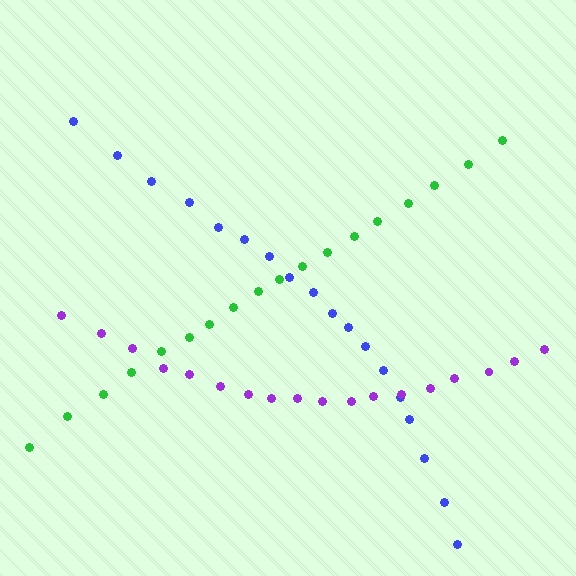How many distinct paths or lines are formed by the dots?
There are 3 distinct paths.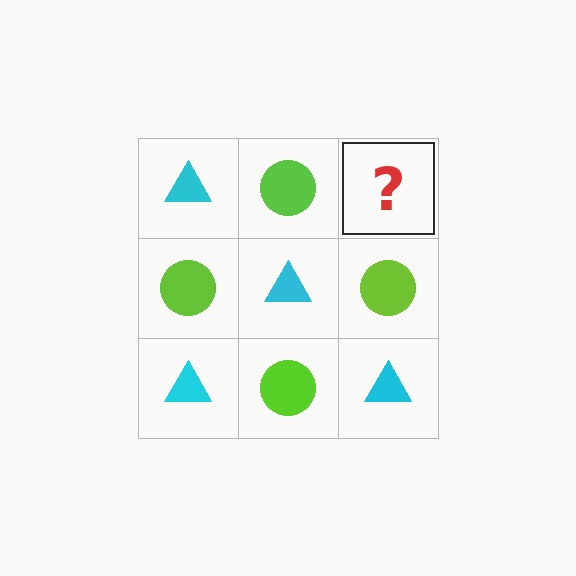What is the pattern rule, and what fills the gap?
The rule is that it alternates cyan triangle and lime circle in a checkerboard pattern. The gap should be filled with a cyan triangle.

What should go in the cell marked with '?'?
The missing cell should contain a cyan triangle.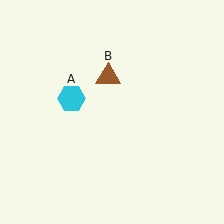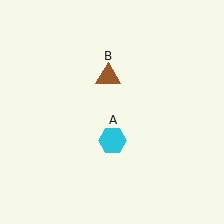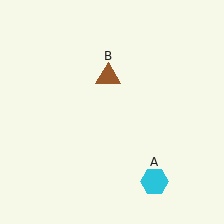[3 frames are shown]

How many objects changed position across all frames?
1 object changed position: cyan hexagon (object A).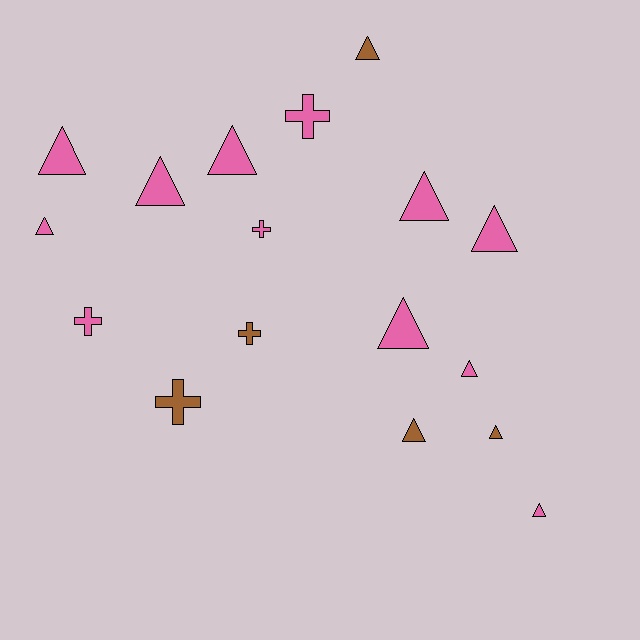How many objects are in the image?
There are 17 objects.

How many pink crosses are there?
There are 3 pink crosses.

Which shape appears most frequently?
Triangle, with 12 objects.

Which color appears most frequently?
Pink, with 12 objects.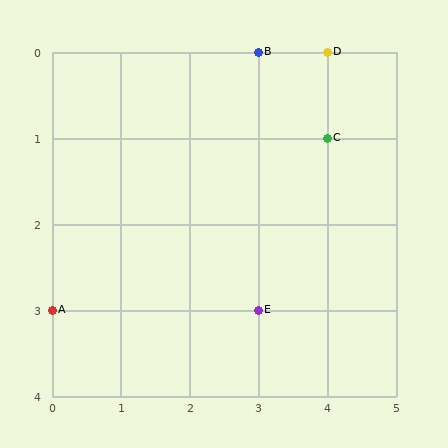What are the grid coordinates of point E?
Point E is at grid coordinates (3, 3).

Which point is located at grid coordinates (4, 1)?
Point C is at (4, 1).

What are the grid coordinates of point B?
Point B is at grid coordinates (3, 0).